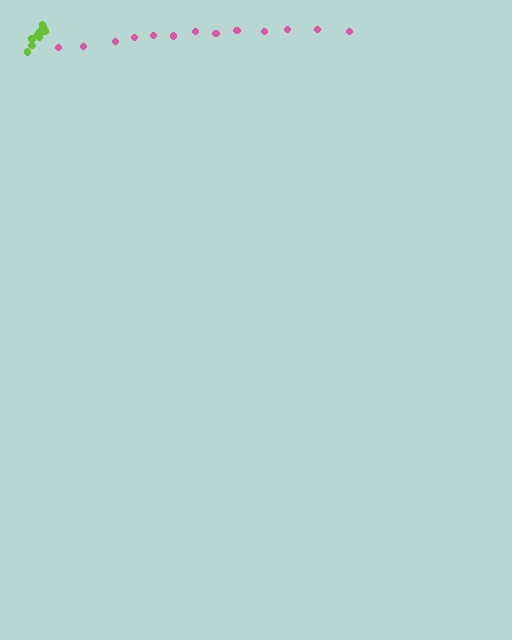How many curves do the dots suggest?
There are 2 distinct paths.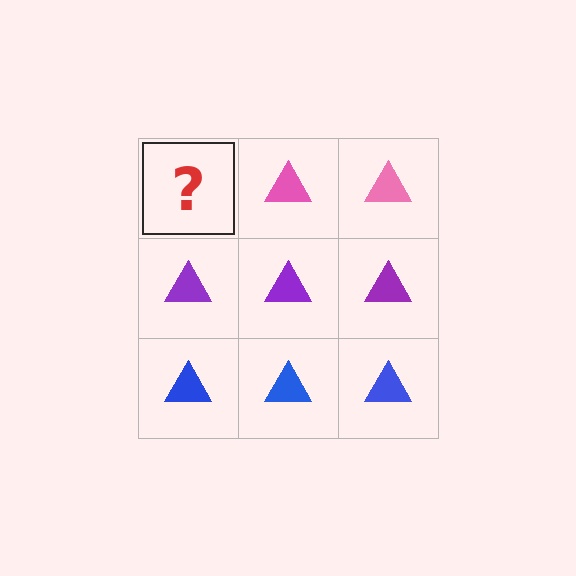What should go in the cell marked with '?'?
The missing cell should contain a pink triangle.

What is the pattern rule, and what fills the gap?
The rule is that each row has a consistent color. The gap should be filled with a pink triangle.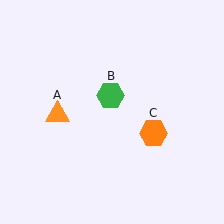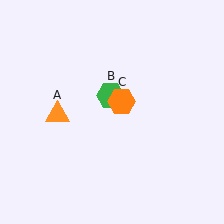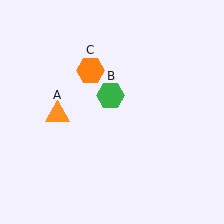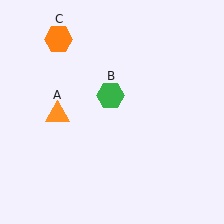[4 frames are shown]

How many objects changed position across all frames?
1 object changed position: orange hexagon (object C).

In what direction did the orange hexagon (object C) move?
The orange hexagon (object C) moved up and to the left.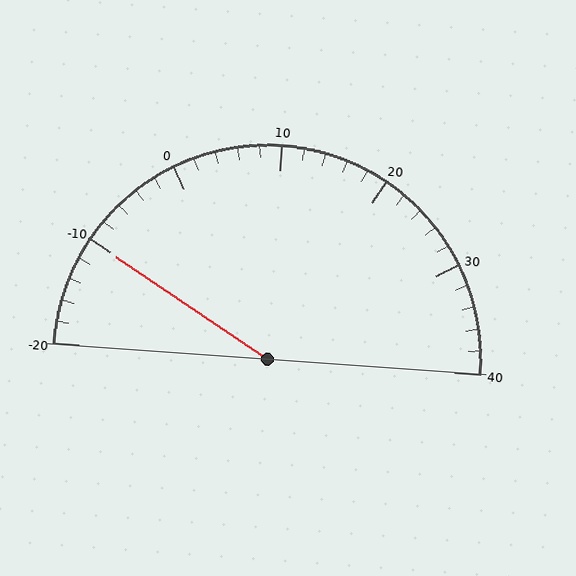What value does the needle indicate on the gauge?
The needle indicates approximately -10.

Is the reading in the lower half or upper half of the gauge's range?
The reading is in the lower half of the range (-20 to 40).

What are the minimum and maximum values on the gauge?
The gauge ranges from -20 to 40.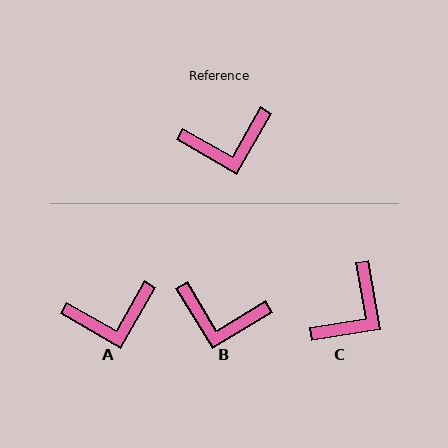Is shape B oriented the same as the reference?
No, it is off by about 29 degrees.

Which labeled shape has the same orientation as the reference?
A.